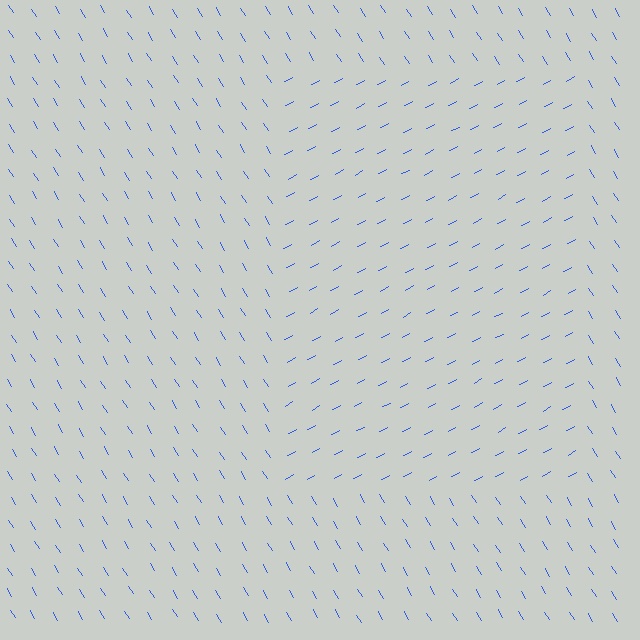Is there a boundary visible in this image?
Yes, there is a texture boundary formed by a change in line orientation.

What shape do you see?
I see a rectangle.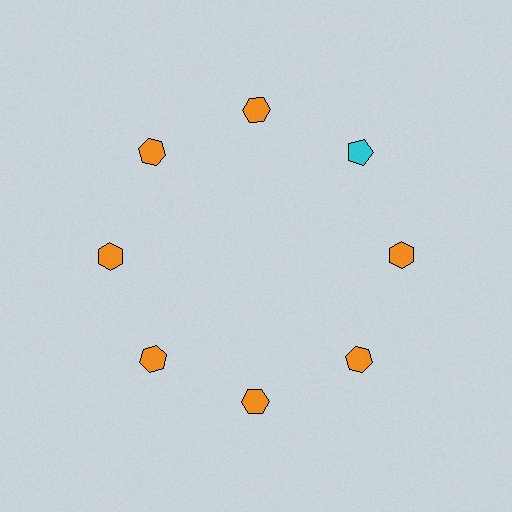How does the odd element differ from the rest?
It differs in both color (cyan instead of orange) and shape (pentagon instead of hexagon).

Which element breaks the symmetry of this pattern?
The cyan pentagon at roughly the 2 o'clock position breaks the symmetry. All other shapes are orange hexagons.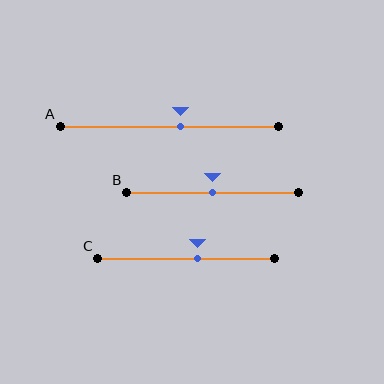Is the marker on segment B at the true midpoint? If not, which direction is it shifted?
Yes, the marker on segment B is at the true midpoint.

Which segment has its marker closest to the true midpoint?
Segment B has its marker closest to the true midpoint.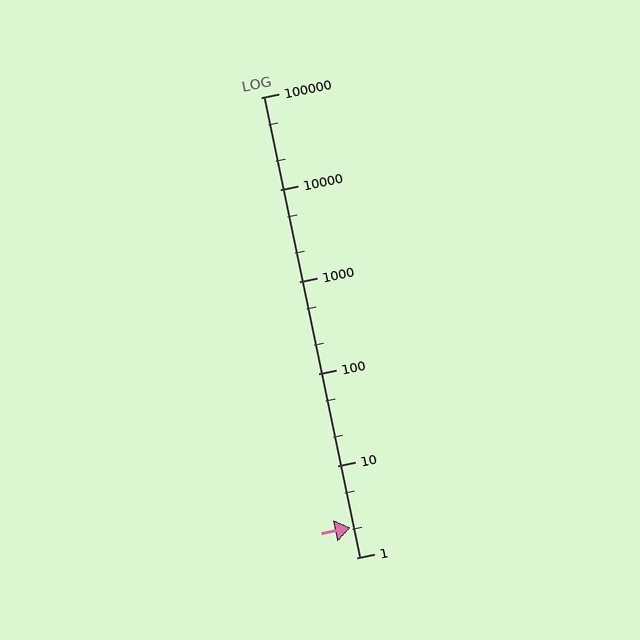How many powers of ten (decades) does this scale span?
The scale spans 5 decades, from 1 to 100000.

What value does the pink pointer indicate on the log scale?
The pointer indicates approximately 2.1.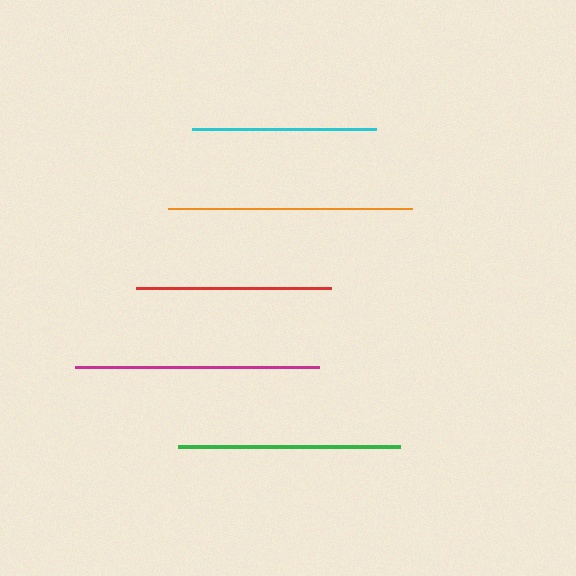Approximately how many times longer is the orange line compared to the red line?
The orange line is approximately 1.2 times the length of the red line.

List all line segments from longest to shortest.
From longest to shortest: orange, magenta, green, red, cyan.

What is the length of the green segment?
The green segment is approximately 222 pixels long.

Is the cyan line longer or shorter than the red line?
The red line is longer than the cyan line.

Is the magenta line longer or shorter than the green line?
The magenta line is longer than the green line.